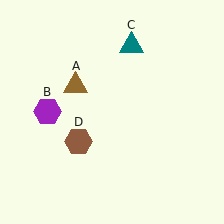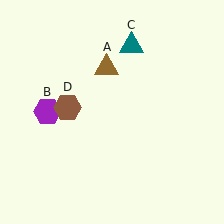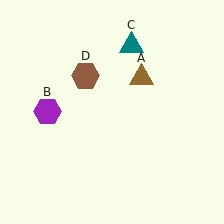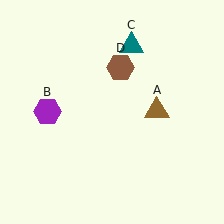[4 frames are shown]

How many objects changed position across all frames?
2 objects changed position: brown triangle (object A), brown hexagon (object D).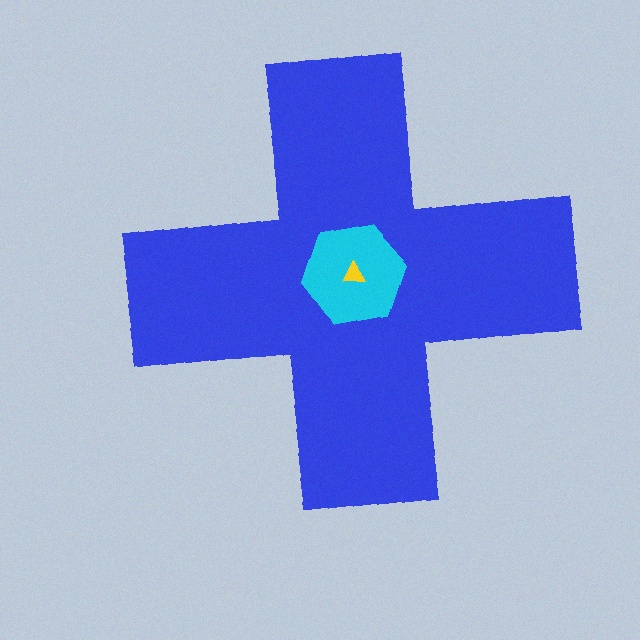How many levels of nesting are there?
3.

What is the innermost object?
The yellow triangle.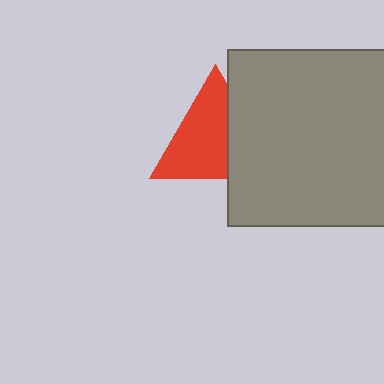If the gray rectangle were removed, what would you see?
You would see the complete red triangle.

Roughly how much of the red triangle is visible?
Most of it is visible (roughly 66%).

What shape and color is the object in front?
The object in front is a gray rectangle.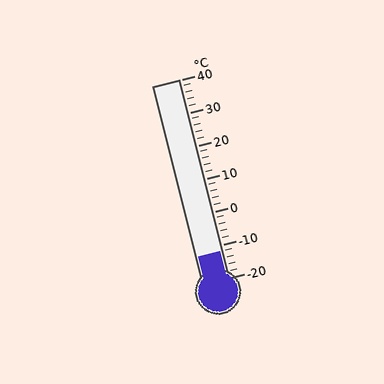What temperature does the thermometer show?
The thermometer shows approximately -12°C.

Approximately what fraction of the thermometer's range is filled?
The thermometer is filled to approximately 15% of its range.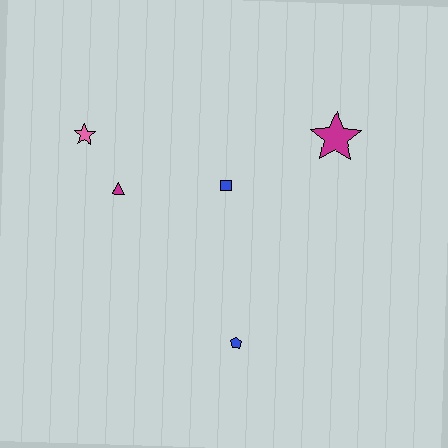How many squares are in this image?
There is 1 square.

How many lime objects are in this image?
There are no lime objects.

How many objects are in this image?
There are 5 objects.